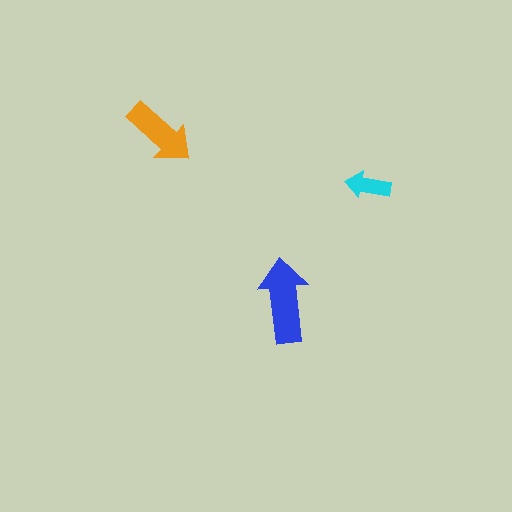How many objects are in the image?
There are 3 objects in the image.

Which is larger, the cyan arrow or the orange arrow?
The orange one.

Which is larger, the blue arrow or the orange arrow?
The blue one.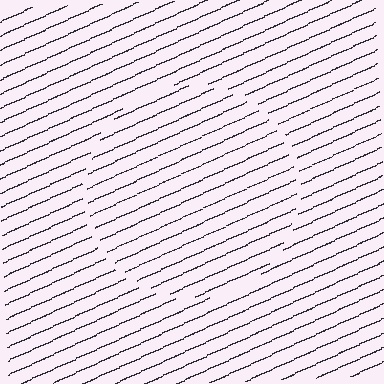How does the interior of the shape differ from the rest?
The interior of the shape contains the same grating, shifted by half a period — the contour is defined by the phase discontinuity where line-ends from the inner and outer gratings abut.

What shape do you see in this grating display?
An illusory circle. The interior of the shape contains the same grating, shifted by half a period — the contour is defined by the phase discontinuity where line-ends from the inner and outer gratings abut.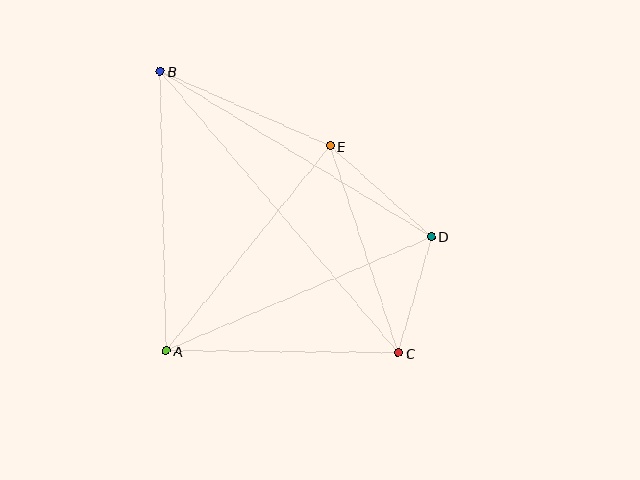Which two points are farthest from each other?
Points B and C are farthest from each other.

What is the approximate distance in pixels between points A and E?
The distance between A and E is approximately 262 pixels.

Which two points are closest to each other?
Points C and D are closest to each other.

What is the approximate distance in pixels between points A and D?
The distance between A and D is approximately 289 pixels.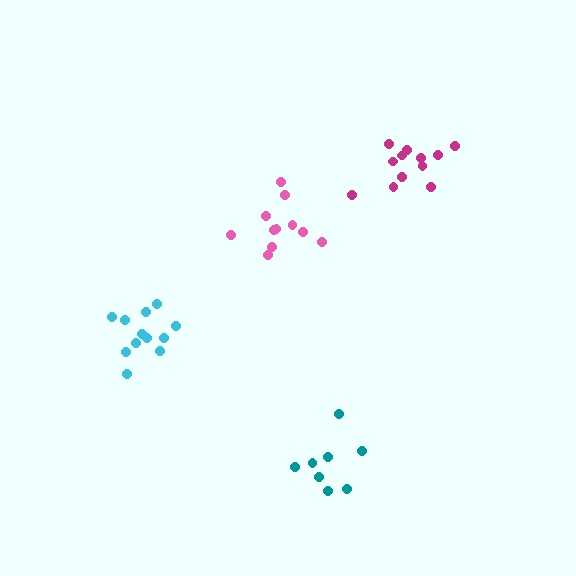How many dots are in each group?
Group 1: 12 dots, Group 2: 12 dots, Group 3: 11 dots, Group 4: 8 dots (43 total).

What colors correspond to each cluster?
The clusters are colored: cyan, magenta, pink, teal.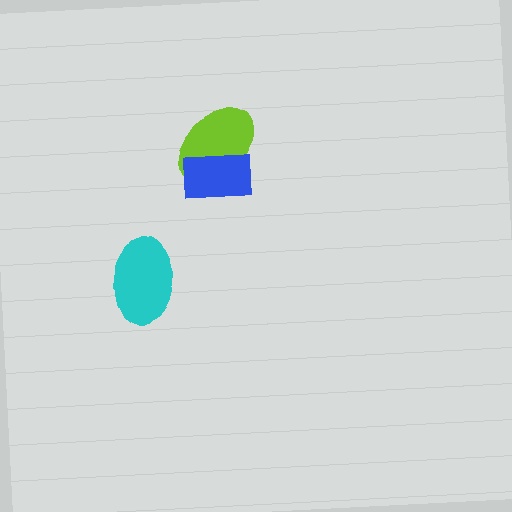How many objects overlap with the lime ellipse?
1 object overlaps with the lime ellipse.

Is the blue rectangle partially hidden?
No, no other shape covers it.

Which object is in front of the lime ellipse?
The blue rectangle is in front of the lime ellipse.